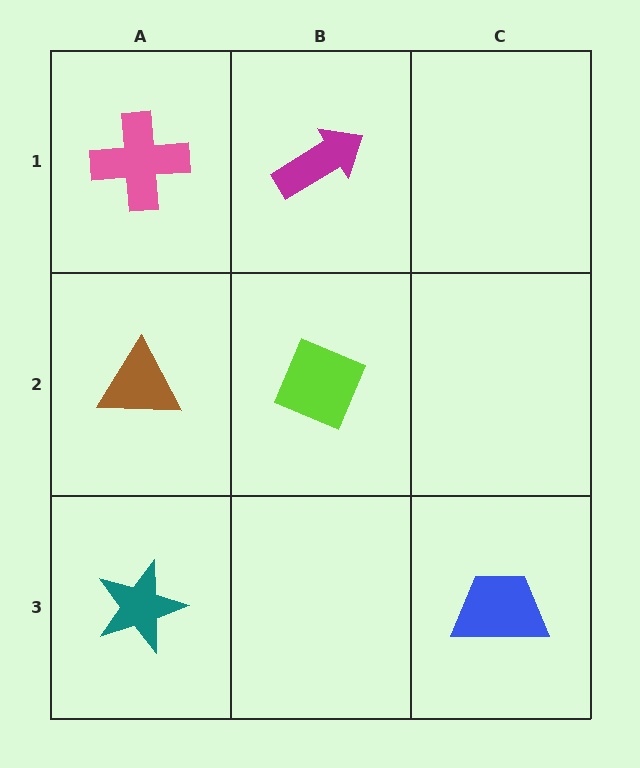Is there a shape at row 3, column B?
No, that cell is empty.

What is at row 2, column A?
A brown triangle.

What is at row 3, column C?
A blue trapezoid.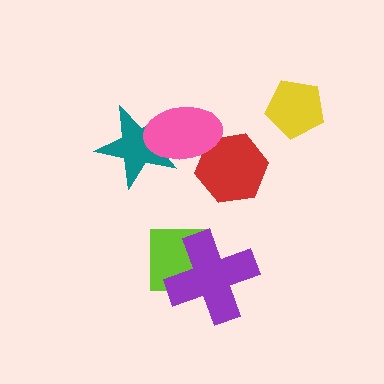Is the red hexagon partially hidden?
Yes, it is partially covered by another shape.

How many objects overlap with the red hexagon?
1 object overlaps with the red hexagon.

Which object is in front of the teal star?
The pink ellipse is in front of the teal star.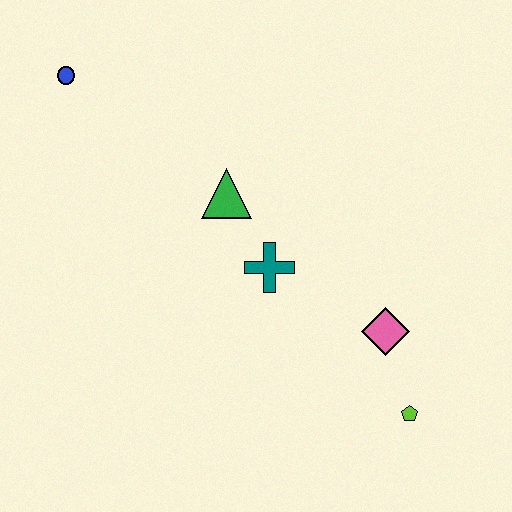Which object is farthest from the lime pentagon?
The blue circle is farthest from the lime pentagon.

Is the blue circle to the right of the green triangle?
No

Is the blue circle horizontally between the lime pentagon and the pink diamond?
No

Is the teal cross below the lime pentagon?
No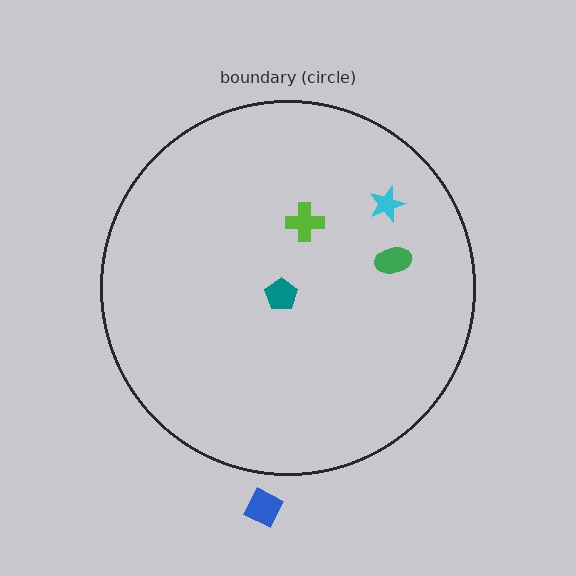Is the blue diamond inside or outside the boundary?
Outside.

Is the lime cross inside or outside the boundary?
Inside.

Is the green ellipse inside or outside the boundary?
Inside.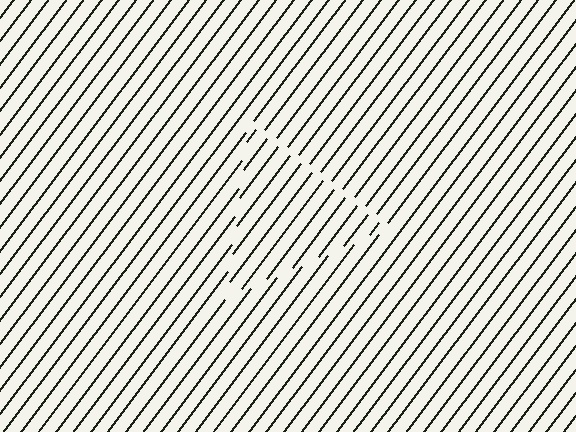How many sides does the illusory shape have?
3 sides — the line-ends trace a triangle.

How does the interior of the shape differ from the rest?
The interior of the shape contains the same grating, shifted by half a period — the contour is defined by the phase discontinuity where line-ends from the inner and outer gratings abut.